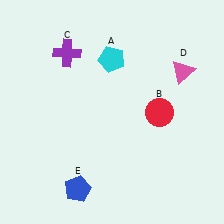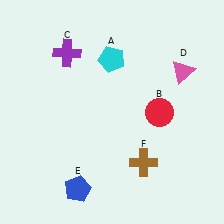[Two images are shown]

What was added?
A brown cross (F) was added in Image 2.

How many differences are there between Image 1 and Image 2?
There is 1 difference between the two images.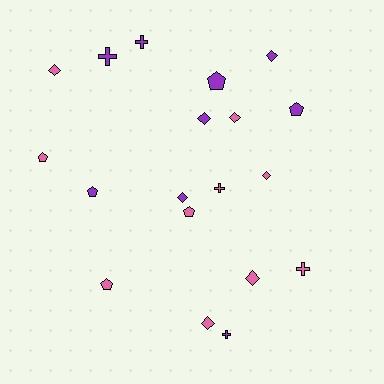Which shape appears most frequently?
Diamond, with 8 objects.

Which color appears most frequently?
Pink, with 10 objects.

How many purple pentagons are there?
There are 3 purple pentagons.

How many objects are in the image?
There are 19 objects.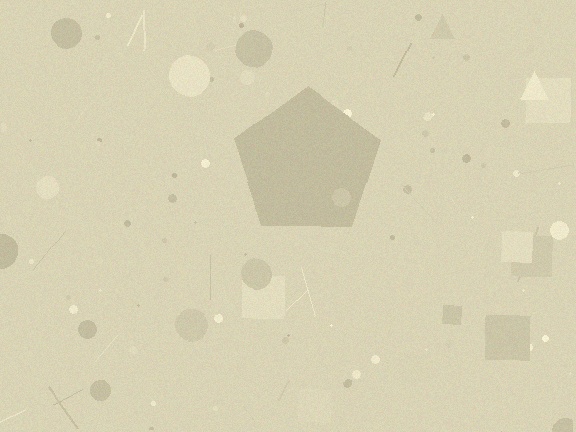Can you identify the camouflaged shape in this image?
The camouflaged shape is a pentagon.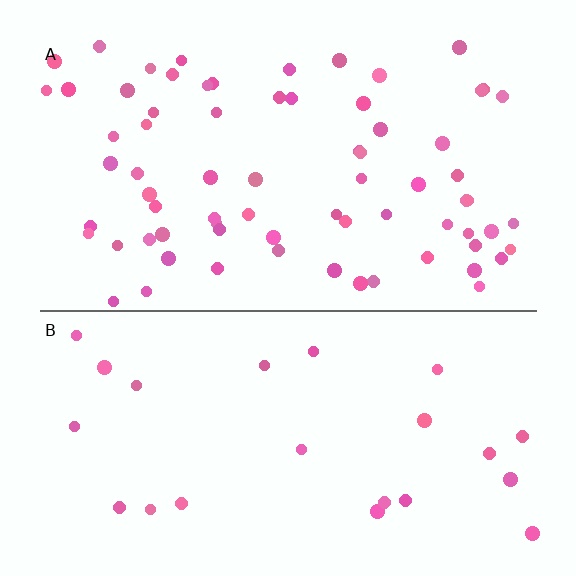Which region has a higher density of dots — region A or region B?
A (the top).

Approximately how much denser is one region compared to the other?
Approximately 3.1× — region A over region B.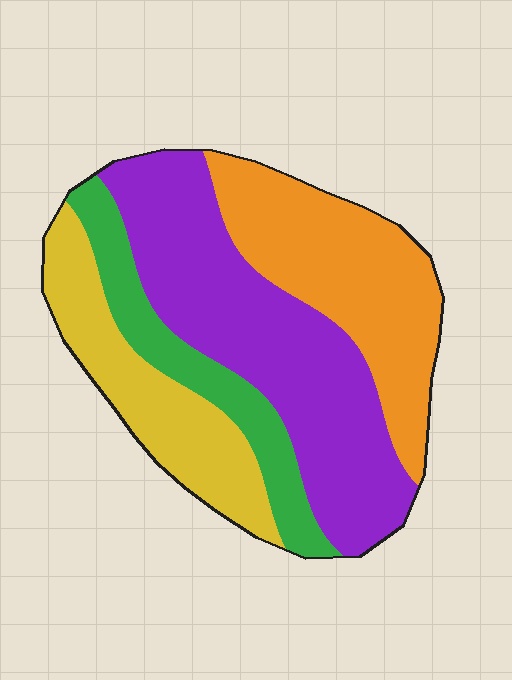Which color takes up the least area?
Green, at roughly 15%.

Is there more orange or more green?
Orange.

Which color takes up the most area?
Purple, at roughly 40%.